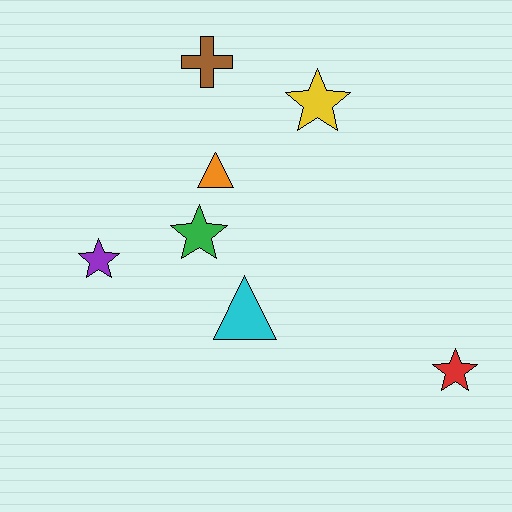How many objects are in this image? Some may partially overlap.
There are 7 objects.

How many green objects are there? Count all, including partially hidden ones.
There is 1 green object.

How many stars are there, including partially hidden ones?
There are 4 stars.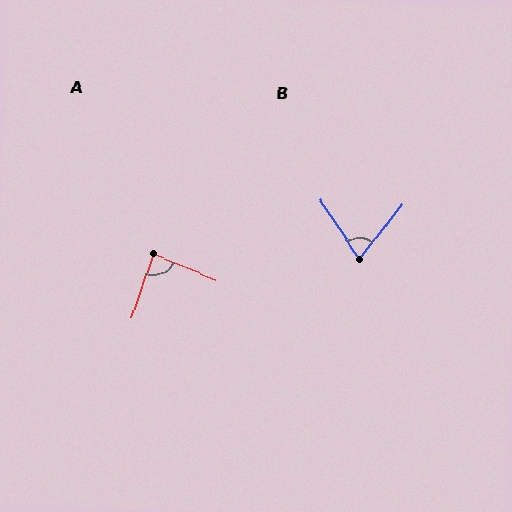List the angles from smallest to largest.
B (72°), A (86°).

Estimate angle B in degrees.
Approximately 72 degrees.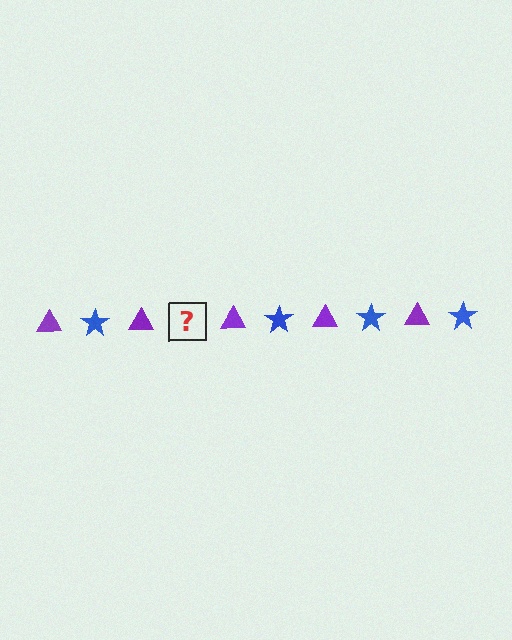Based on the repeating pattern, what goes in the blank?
The blank should be a blue star.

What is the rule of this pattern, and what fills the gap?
The rule is that the pattern alternates between purple triangle and blue star. The gap should be filled with a blue star.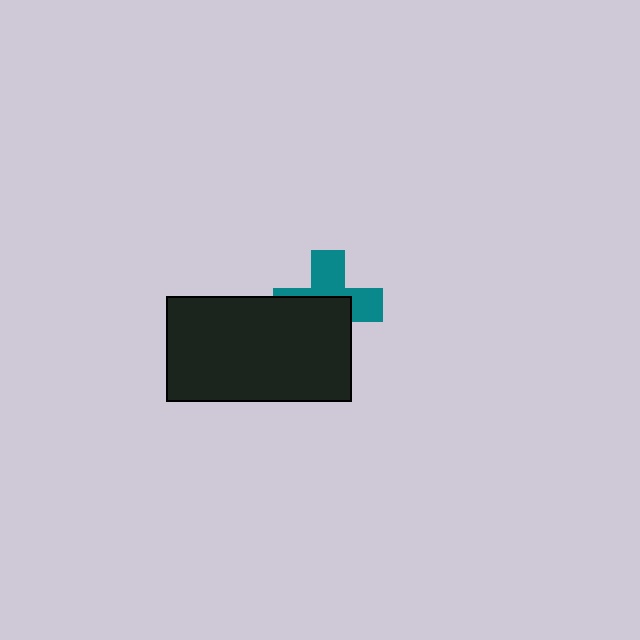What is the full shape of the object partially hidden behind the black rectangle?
The partially hidden object is a teal cross.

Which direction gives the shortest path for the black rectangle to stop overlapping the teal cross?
Moving toward the lower-left gives the shortest separation.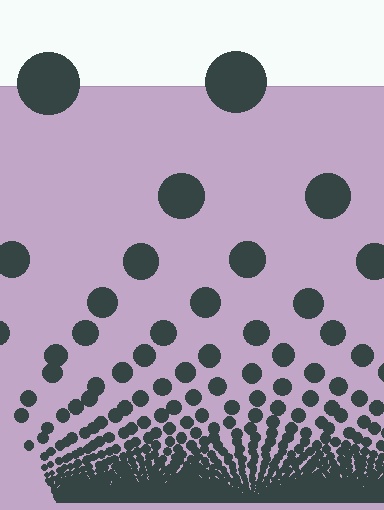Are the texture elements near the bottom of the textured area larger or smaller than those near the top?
Smaller. The gradient is inverted — elements near the bottom are smaller and denser.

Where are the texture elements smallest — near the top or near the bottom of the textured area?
Near the bottom.